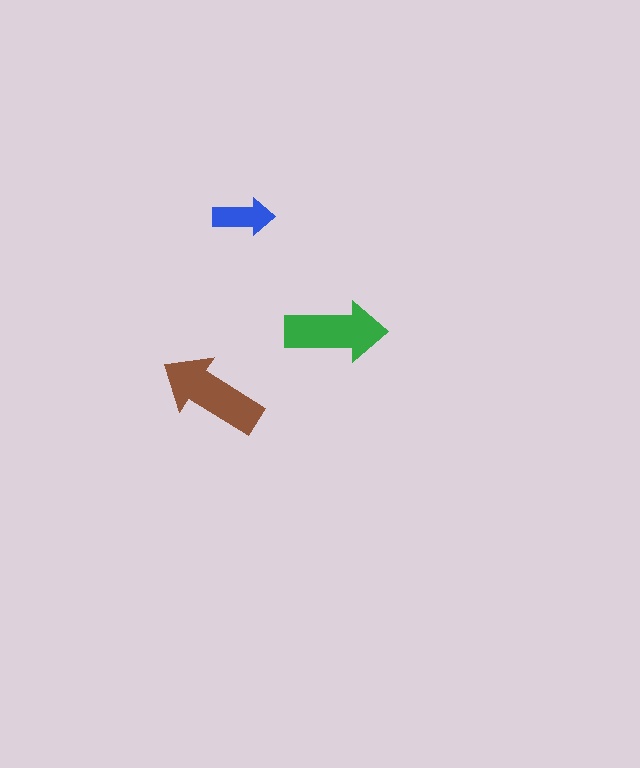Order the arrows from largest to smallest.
the brown one, the green one, the blue one.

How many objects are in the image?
There are 3 objects in the image.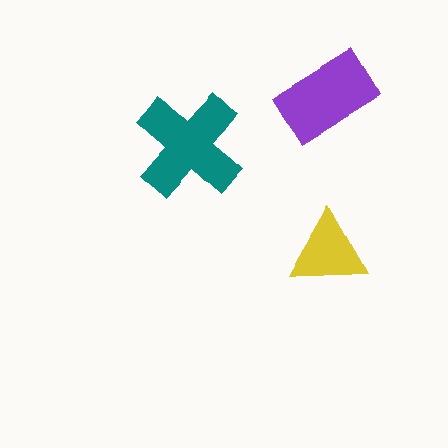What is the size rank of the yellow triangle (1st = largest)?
3rd.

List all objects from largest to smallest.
The teal cross, the purple rectangle, the yellow triangle.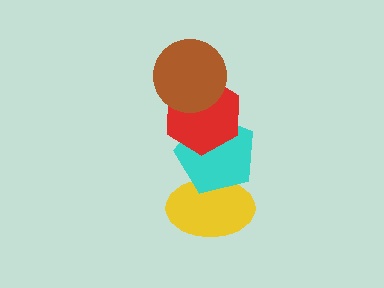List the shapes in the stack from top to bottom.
From top to bottom: the brown circle, the red hexagon, the cyan pentagon, the yellow ellipse.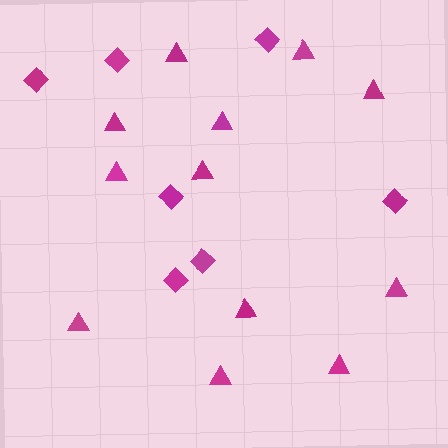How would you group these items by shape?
There are 2 groups: one group of triangles (12) and one group of diamonds (7).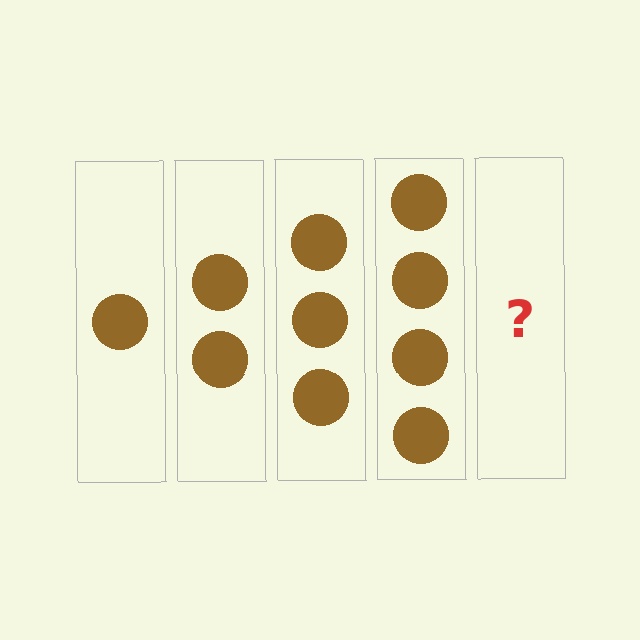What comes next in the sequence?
The next element should be 5 circles.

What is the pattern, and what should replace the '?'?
The pattern is that each step adds one more circle. The '?' should be 5 circles.